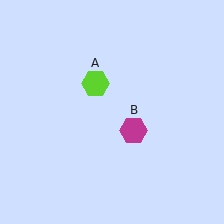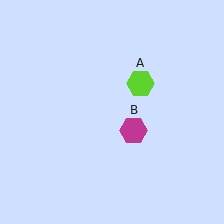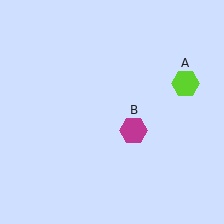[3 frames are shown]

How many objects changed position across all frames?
1 object changed position: lime hexagon (object A).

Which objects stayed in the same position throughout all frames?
Magenta hexagon (object B) remained stationary.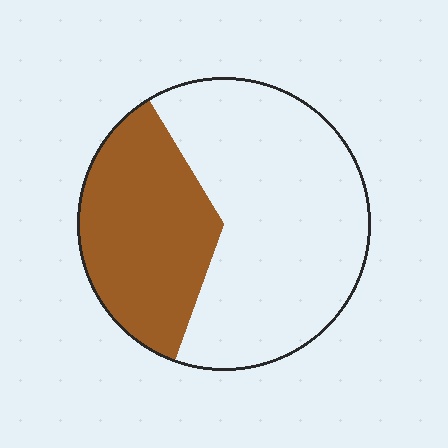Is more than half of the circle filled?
No.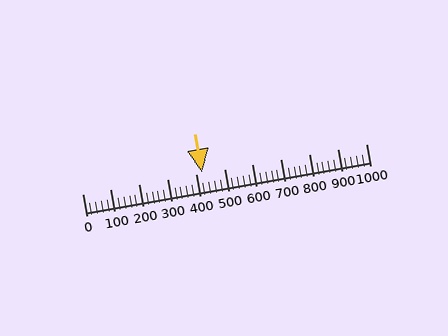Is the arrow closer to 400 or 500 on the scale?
The arrow is closer to 400.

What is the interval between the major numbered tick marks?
The major tick marks are spaced 100 units apart.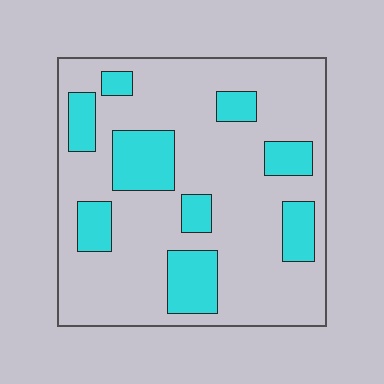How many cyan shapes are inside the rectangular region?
9.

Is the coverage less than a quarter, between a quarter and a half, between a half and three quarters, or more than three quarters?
Less than a quarter.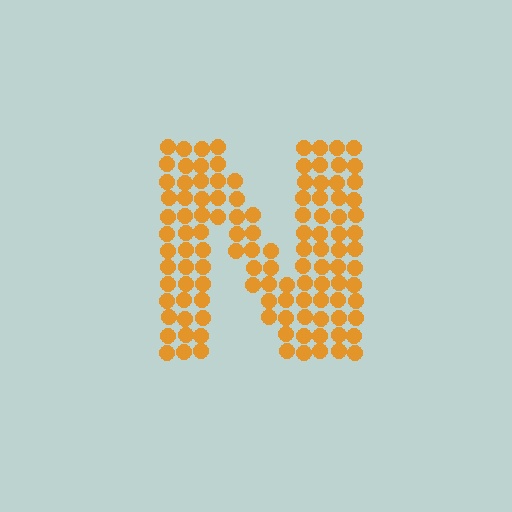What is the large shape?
The large shape is the letter N.